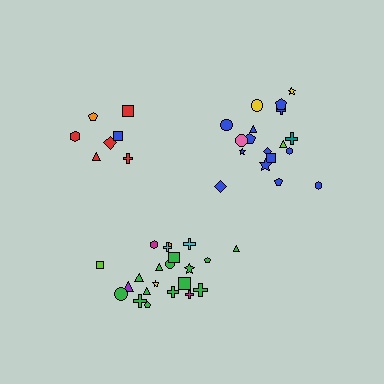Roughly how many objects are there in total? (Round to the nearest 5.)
Roughly 45 objects in total.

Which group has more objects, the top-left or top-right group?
The top-right group.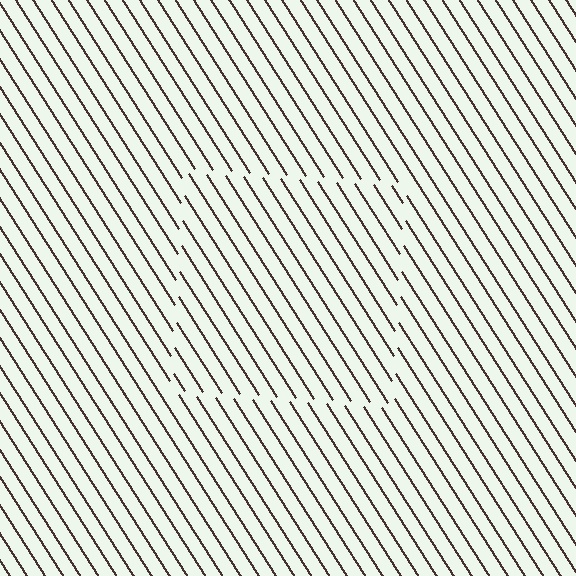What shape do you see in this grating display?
An illusory square. The interior of the shape contains the same grating, shifted by half a period — the contour is defined by the phase discontinuity where line-ends from the inner and outer gratings abut.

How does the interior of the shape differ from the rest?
The interior of the shape contains the same grating, shifted by half a period — the contour is defined by the phase discontinuity where line-ends from the inner and outer gratings abut.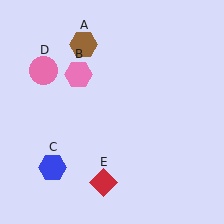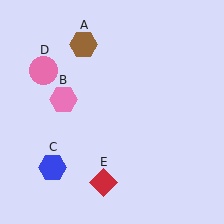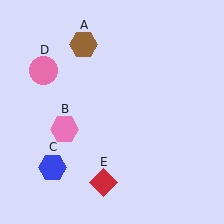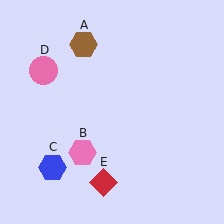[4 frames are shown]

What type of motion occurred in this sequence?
The pink hexagon (object B) rotated counterclockwise around the center of the scene.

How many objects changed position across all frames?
1 object changed position: pink hexagon (object B).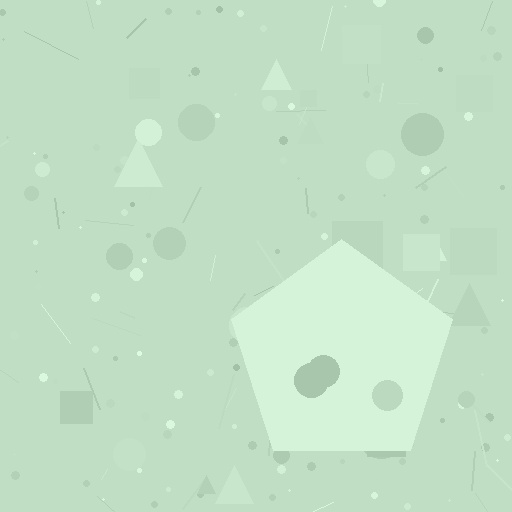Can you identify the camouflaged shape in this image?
The camouflaged shape is a pentagon.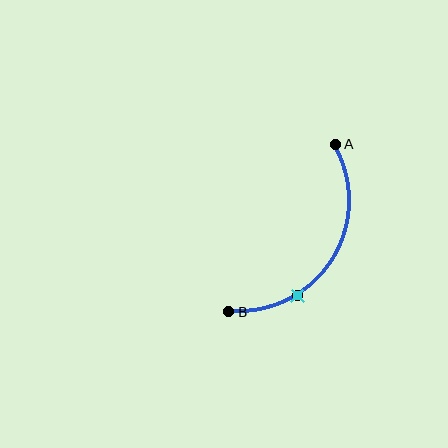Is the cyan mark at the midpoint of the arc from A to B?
No. The cyan mark lies on the arc but is closer to endpoint B. The arc midpoint would be at the point on the curve equidistant along the arc from both A and B.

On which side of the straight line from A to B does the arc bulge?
The arc bulges to the right of the straight line connecting A and B.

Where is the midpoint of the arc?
The arc midpoint is the point on the curve farthest from the straight line joining A and B. It sits to the right of that line.